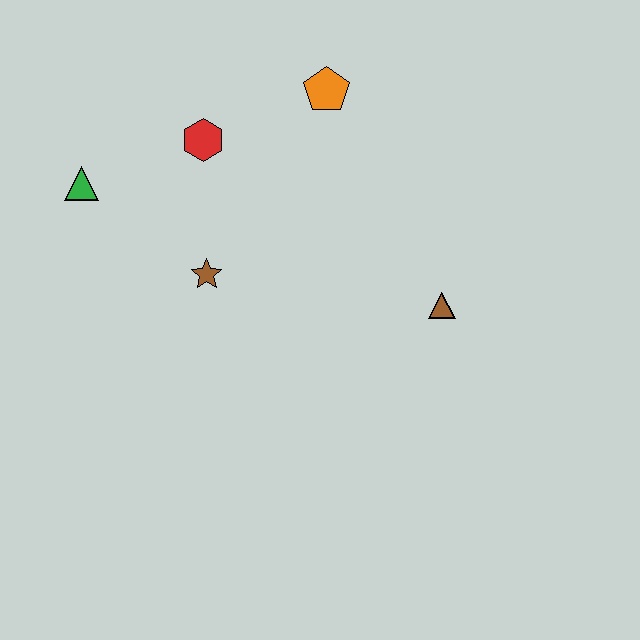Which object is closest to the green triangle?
The red hexagon is closest to the green triangle.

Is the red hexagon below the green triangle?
No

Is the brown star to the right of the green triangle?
Yes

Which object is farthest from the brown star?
The brown triangle is farthest from the brown star.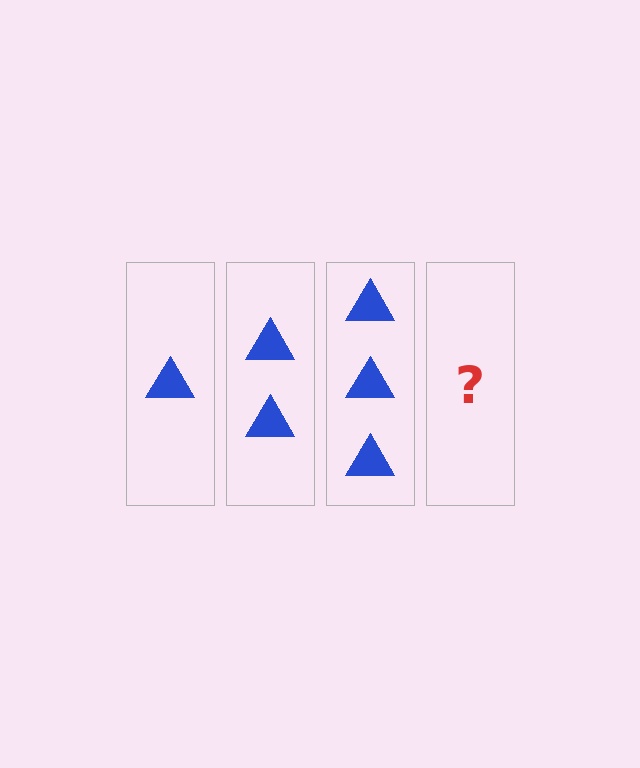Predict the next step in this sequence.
The next step is 4 triangles.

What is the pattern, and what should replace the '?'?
The pattern is that each step adds one more triangle. The '?' should be 4 triangles.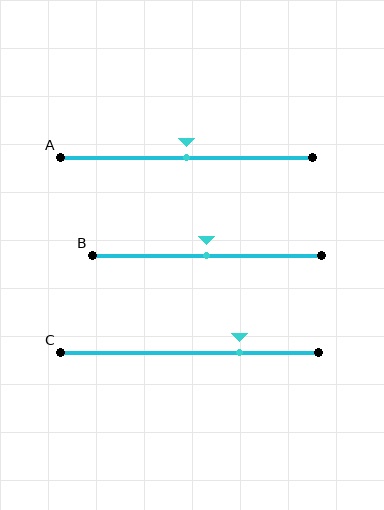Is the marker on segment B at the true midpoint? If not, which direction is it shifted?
Yes, the marker on segment B is at the true midpoint.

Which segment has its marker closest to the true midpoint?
Segment A has its marker closest to the true midpoint.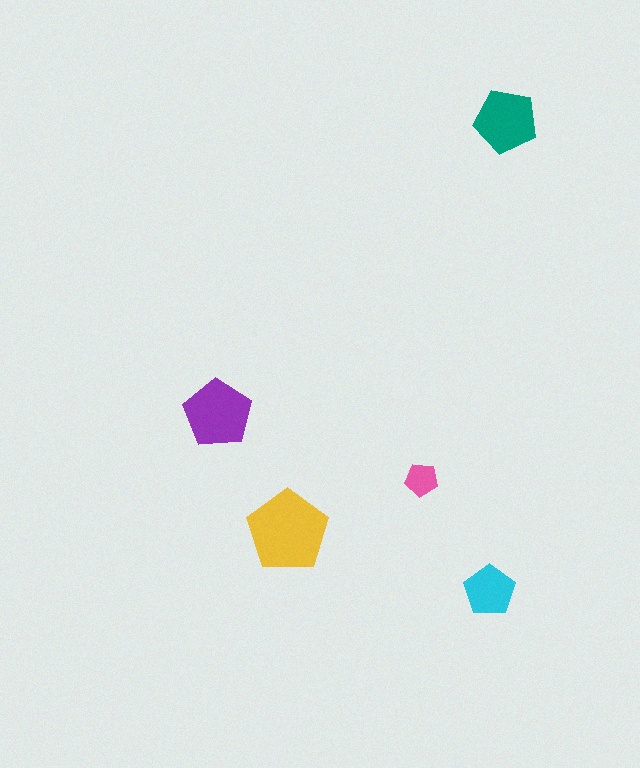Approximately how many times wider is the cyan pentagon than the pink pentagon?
About 1.5 times wider.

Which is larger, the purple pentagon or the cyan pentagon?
The purple one.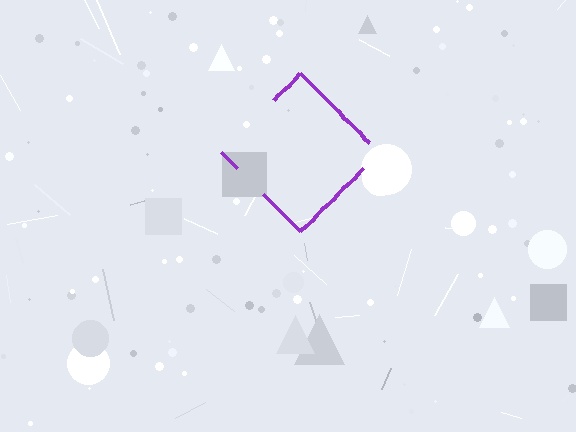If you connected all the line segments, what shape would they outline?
They would outline a diamond.